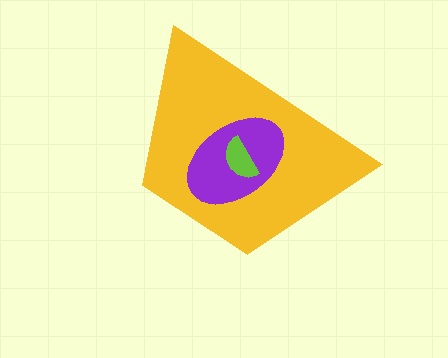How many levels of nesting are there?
3.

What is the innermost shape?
The lime semicircle.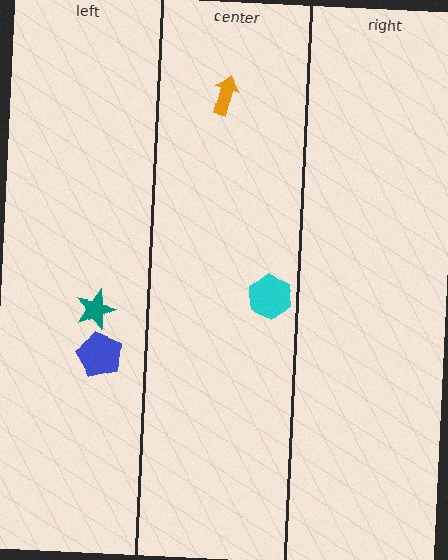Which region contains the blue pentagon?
The left region.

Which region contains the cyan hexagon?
The center region.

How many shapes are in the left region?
2.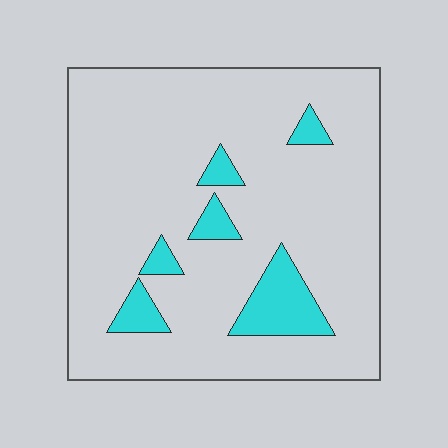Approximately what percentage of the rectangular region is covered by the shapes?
Approximately 10%.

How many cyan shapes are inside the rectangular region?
6.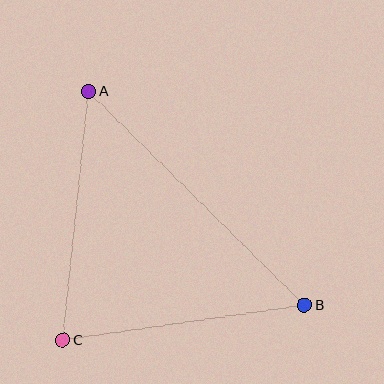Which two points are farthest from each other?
Points A and B are farthest from each other.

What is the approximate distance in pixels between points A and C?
The distance between A and C is approximately 250 pixels.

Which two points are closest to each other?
Points B and C are closest to each other.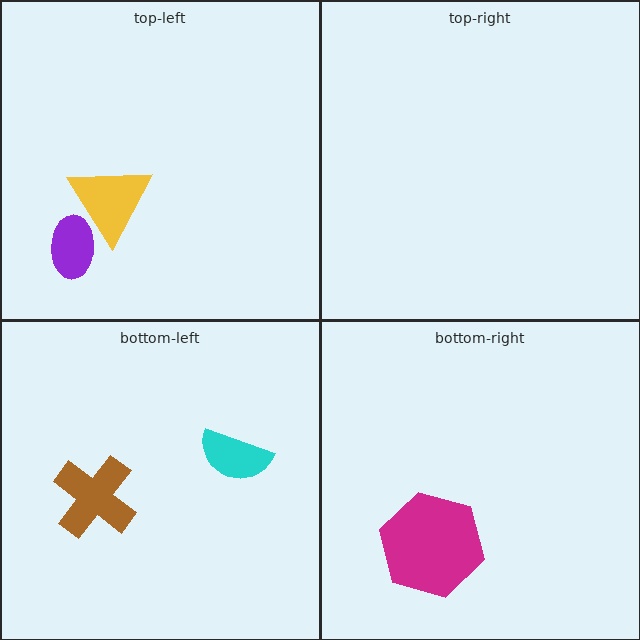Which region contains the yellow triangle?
The top-left region.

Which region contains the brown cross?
The bottom-left region.